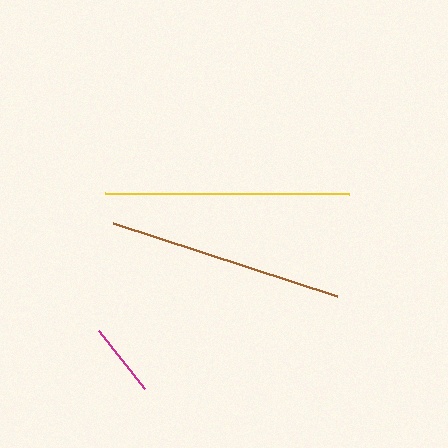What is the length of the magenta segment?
The magenta segment is approximately 74 pixels long.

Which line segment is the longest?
The yellow line is the longest at approximately 245 pixels.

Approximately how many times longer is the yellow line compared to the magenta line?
The yellow line is approximately 3.3 times the length of the magenta line.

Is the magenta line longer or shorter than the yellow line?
The yellow line is longer than the magenta line.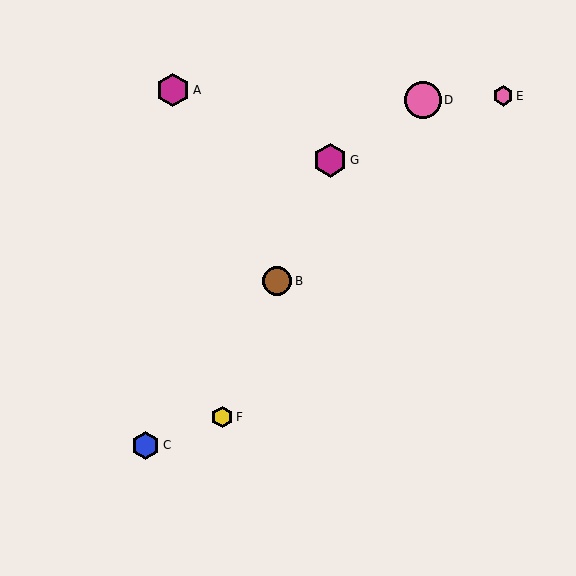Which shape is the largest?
The pink circle (labeled D) is the largest.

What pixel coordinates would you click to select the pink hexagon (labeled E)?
Click at (503, 96) to select the pink hexagon E.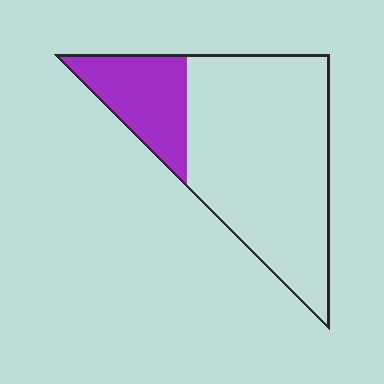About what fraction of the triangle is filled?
About one quarter (1/4).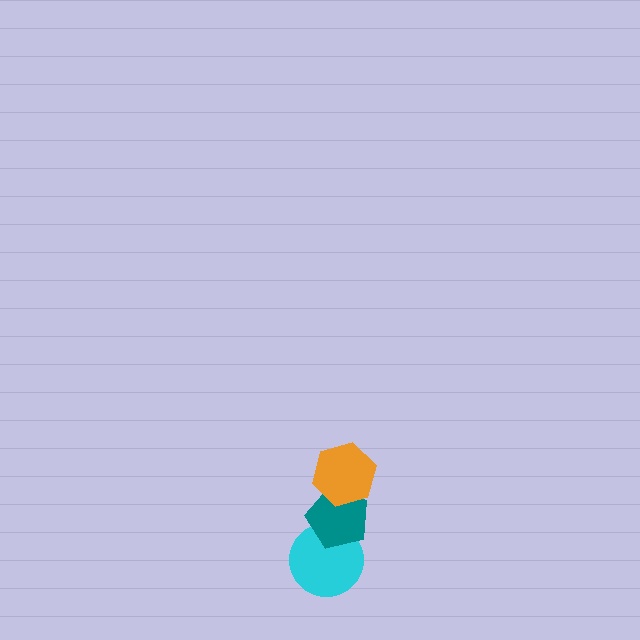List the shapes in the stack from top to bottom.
From top to bottom: the orange hexagon, the teal pentagon, the cyan circle.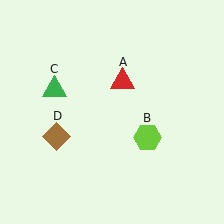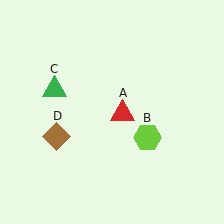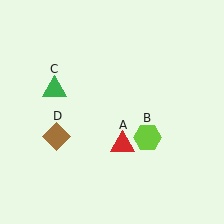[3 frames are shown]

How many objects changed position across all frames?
1 object changed position: red triangle (object A).